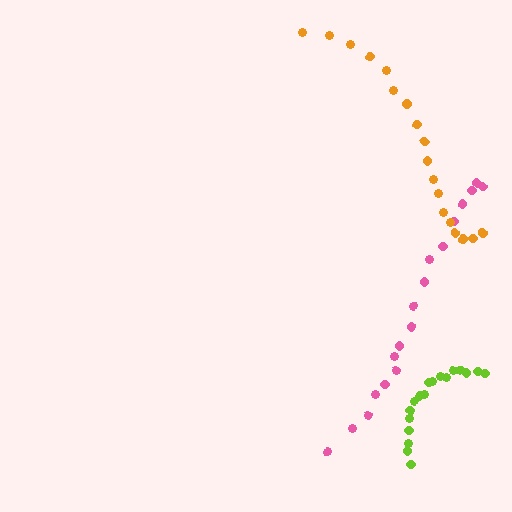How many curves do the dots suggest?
There are 3 distinct paths.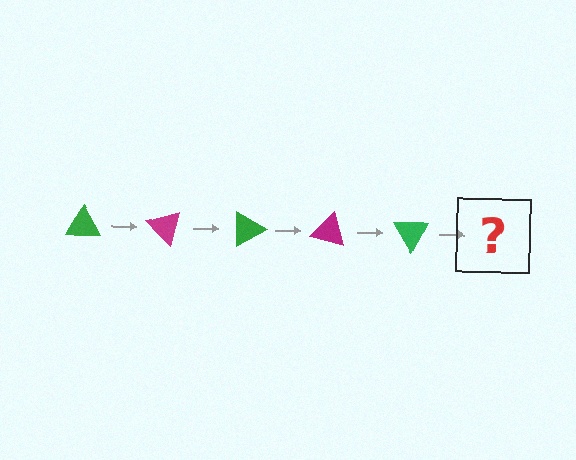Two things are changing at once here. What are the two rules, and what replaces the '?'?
The two rules are that it rotates 45 degrees each step and the color cycles through green and magenta. The '?' should be a magenta triangle, rotated 225 degrees from the start.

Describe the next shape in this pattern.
It should be a magenta triangle, rotated 225 degrees from the start.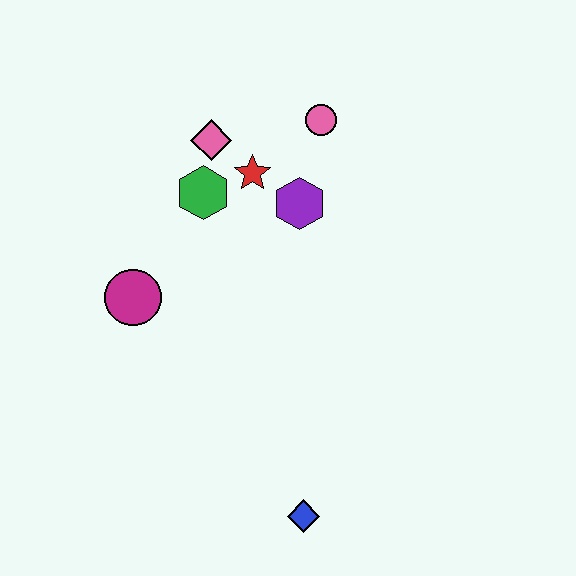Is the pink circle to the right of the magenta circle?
Yes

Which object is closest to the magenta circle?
The green hexagon is closest to the magenta circle.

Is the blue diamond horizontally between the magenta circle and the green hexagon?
No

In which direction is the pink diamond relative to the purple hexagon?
The pink diamond is to the left of the purple hexagon.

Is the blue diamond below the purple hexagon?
Yes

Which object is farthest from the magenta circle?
The blue diamond is farthest from the magenta circle.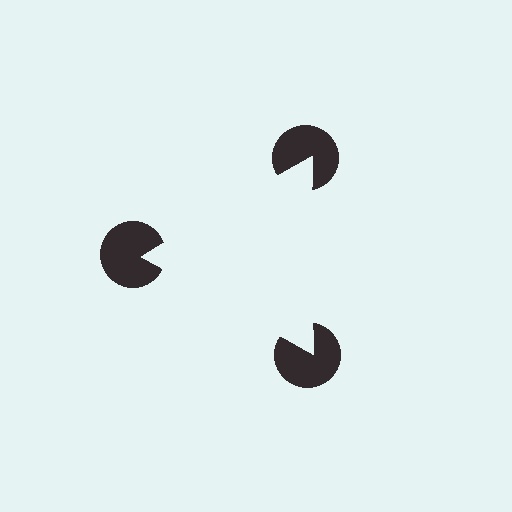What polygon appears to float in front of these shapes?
An illusory triangle — its edges are inferred from the aligned wedge cuts in the pac-man discs, not physically drawn.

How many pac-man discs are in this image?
There are 3 — one at each vertex of the illusory triangle.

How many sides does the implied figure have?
3 sides.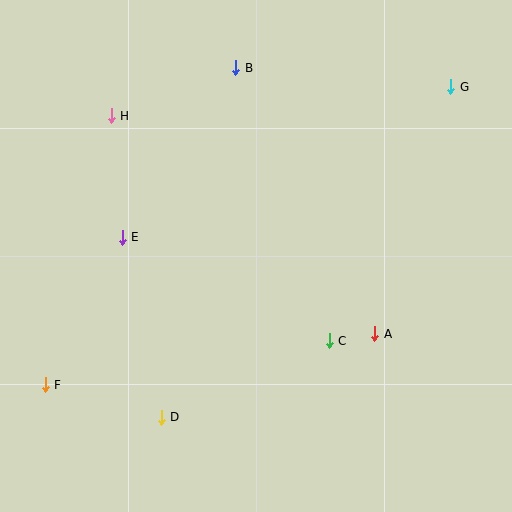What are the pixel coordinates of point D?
Point D is at (161, 417).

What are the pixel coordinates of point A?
Point A is at (375, 334).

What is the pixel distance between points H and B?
The distance between H and B is 133 pixels.